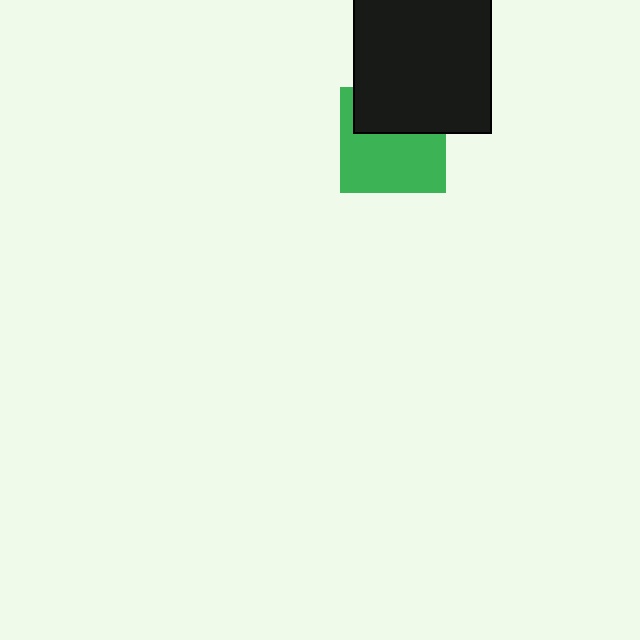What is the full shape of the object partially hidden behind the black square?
The partially hidden object is a green square.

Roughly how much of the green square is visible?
About half of it is visible (roughly 62%).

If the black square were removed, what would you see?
You would see the complete green square.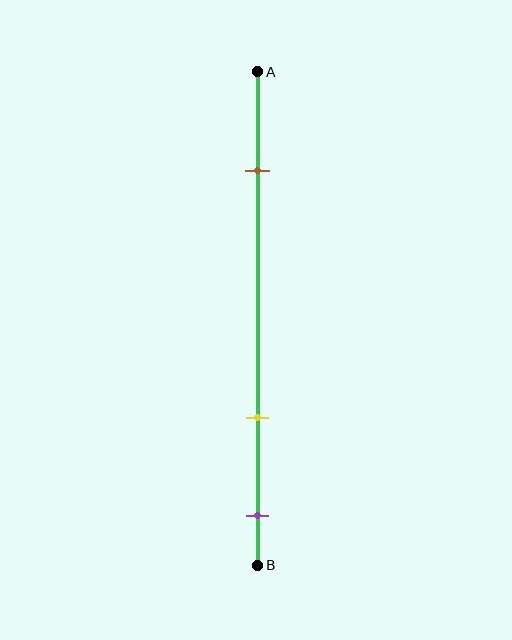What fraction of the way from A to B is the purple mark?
The purple mark is approximately 90% (0.9) of the way from A to B.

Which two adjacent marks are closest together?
The yellow and purple marks are the closest adjacent pair.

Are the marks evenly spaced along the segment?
No, the marks are not evenly spaced.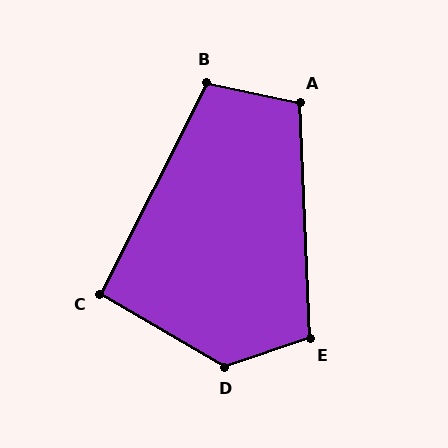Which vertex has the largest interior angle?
D, at approximately 131 degrees.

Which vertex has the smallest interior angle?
C, at approximately 93 degrees.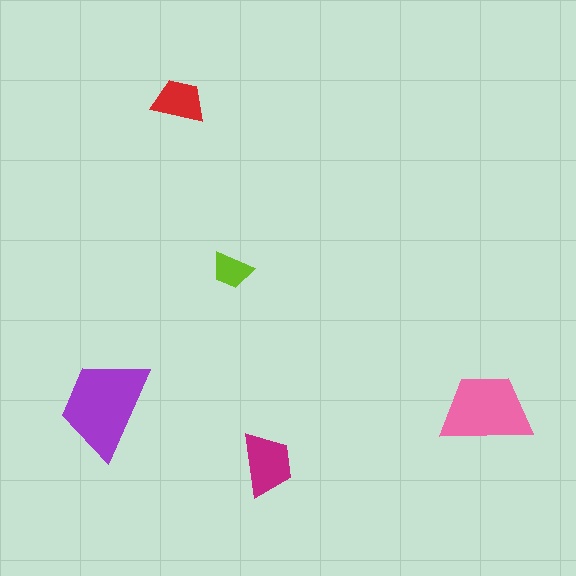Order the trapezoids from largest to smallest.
the purple one, the pink one, the magenta one, the red one, the lime one.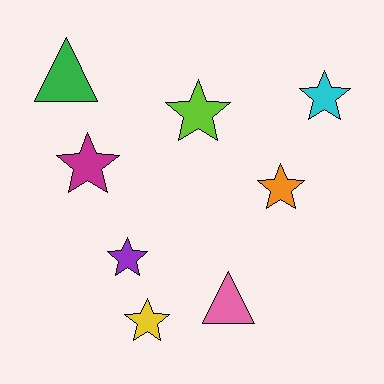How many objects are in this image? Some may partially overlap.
There are 8 objects.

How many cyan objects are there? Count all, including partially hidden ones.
There is 1 cyan object.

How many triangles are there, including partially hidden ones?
There are 2 triangles.